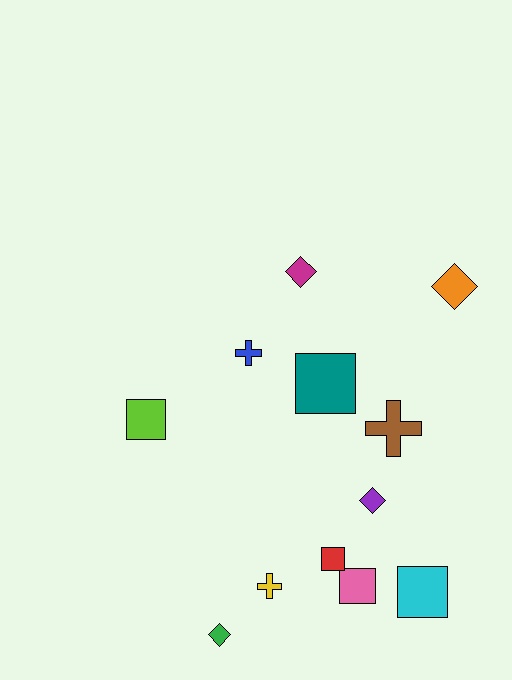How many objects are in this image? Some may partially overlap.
There are 12 objects.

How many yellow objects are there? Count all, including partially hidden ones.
There is 1 yellow object.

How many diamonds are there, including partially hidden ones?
There are 4 diamonds.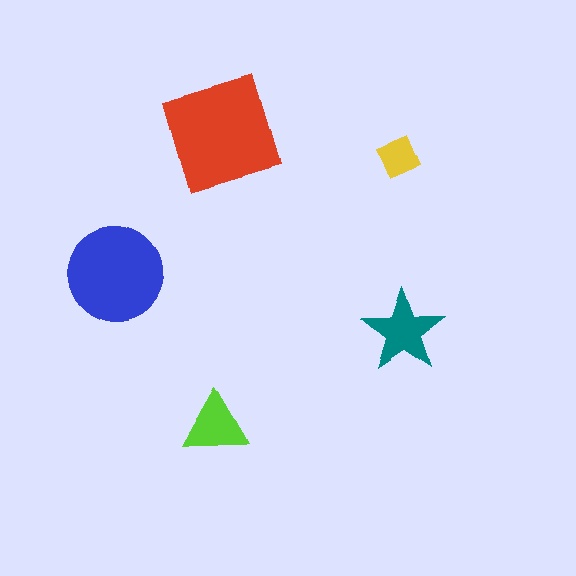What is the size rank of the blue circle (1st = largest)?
2nd.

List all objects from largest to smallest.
The red square, the blue circle, the teal star, the lime triangle, the yellow diamond.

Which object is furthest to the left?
The blue circle is leftmost.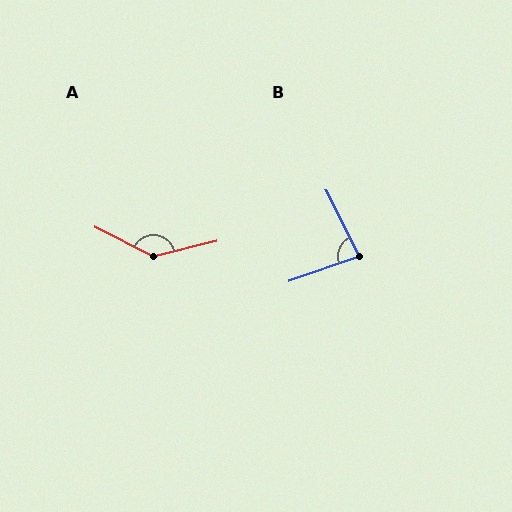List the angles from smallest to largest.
B (83°), A (140°).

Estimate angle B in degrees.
Approximately 83 degrees.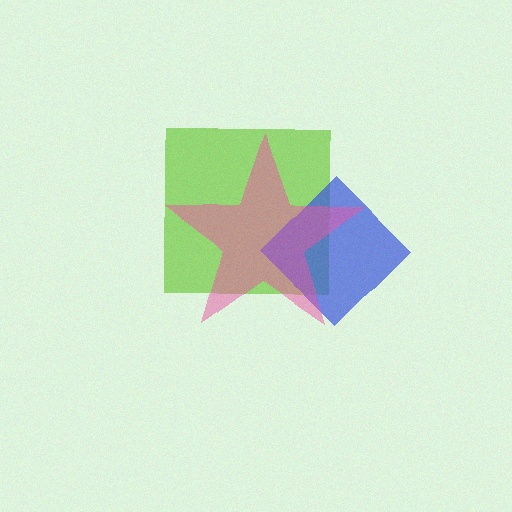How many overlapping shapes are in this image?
There are 3 overlapping shapes in the image.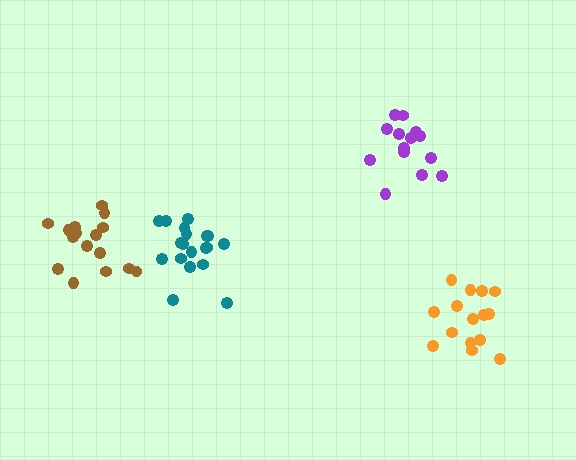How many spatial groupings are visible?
There are 4 spatial groupings.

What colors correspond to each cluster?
The clusters are colored: brown, purple, teal, orange.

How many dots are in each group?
Group 1: 16 dots, Group 2: 14 dots, Group 3: 19 dots, Group 4: 15 dots (64 total).